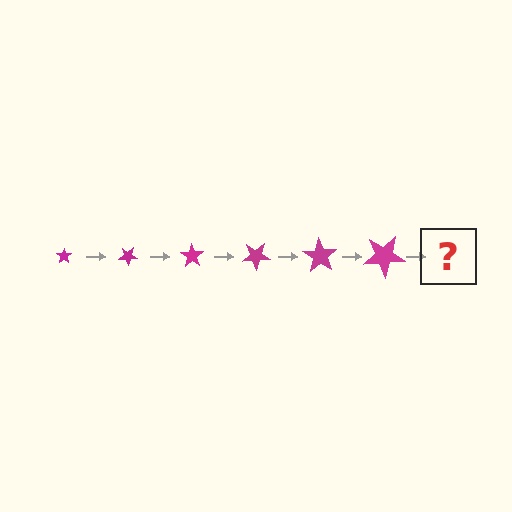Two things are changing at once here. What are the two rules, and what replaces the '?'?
The two rules are that the star grows larger each step and it rotates 35 degrees each step. The '?' should be a star, larger than the previous one and rotated 210 degrees from the start.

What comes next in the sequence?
The next element should be a star, larger than the previous one and rotated 210 degrees from the start.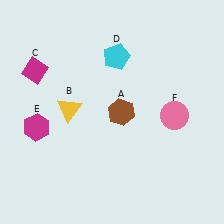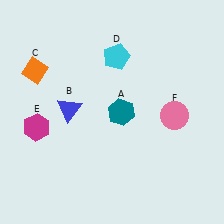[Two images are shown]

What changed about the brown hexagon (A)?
In Image 1, A is brown. In Image 2, it changed to teal.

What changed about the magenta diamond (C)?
In Image 1, C is magenta. In Image 2, it changed to orange.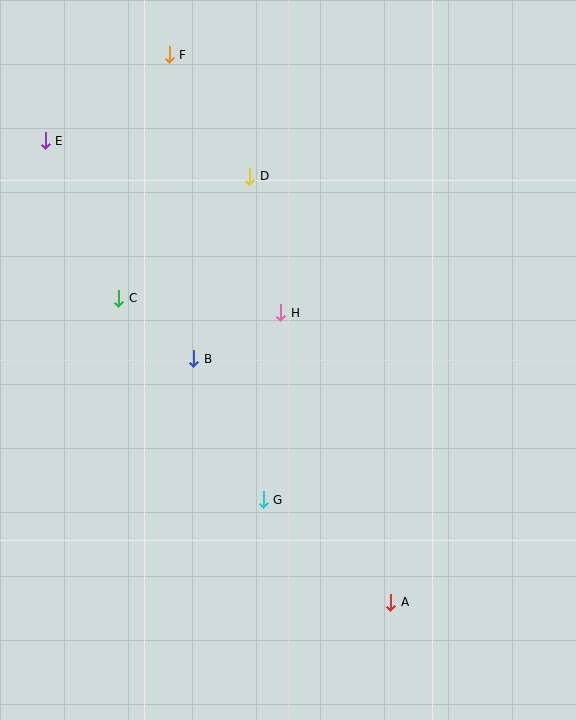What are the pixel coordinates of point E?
Point E is at (45, 141).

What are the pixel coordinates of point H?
Point H is at (281, 313).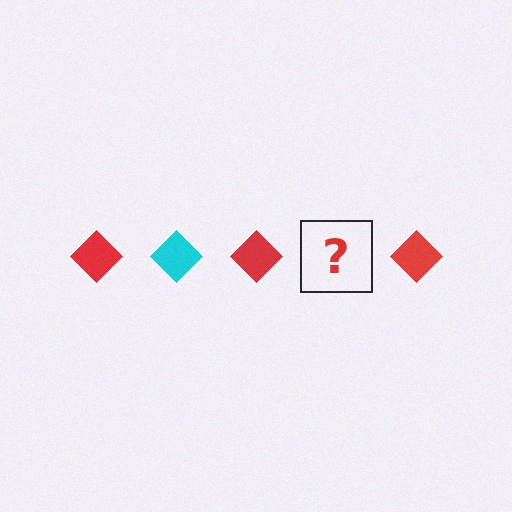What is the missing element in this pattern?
The missing element is a cyan diamond.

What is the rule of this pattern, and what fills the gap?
The rule is that the pattern cycles through red, cyan diamonds. The gap should be filled with a cyan diamond.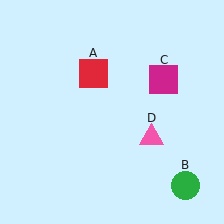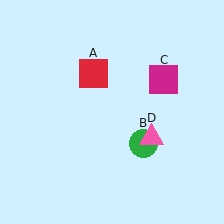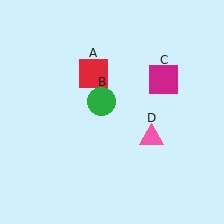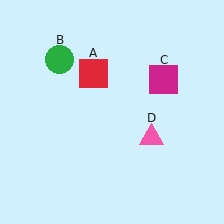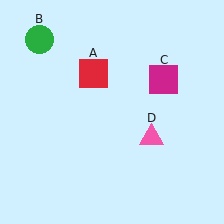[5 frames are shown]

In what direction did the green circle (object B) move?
The green circle (object B) moved up and to the left.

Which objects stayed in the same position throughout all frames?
Red square (object A) and magenta square (object C) and pink triangle (object D) remained stationary.